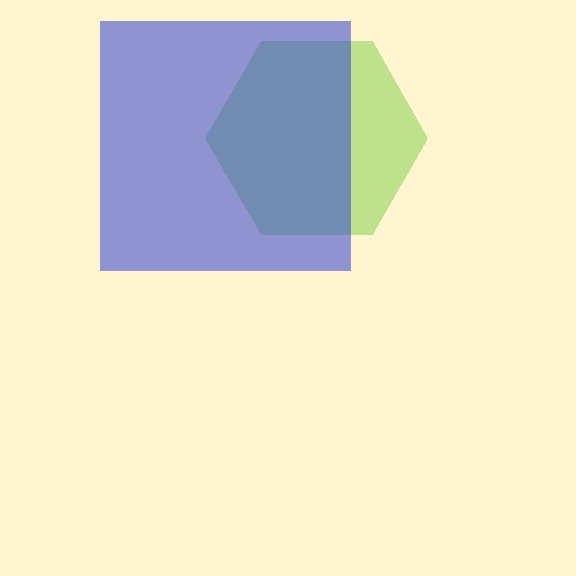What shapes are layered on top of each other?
The layered shapes are: a lime hexagon, a blue square.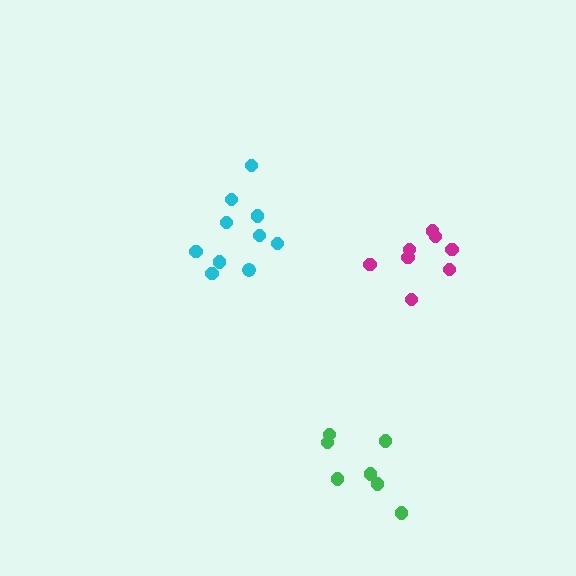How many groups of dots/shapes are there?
There are 3 groups.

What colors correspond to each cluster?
The clusters are colored: cyan, magenta, green.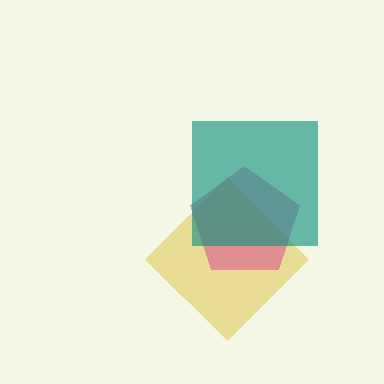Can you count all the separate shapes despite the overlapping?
Yes, there are 3 separate shapes.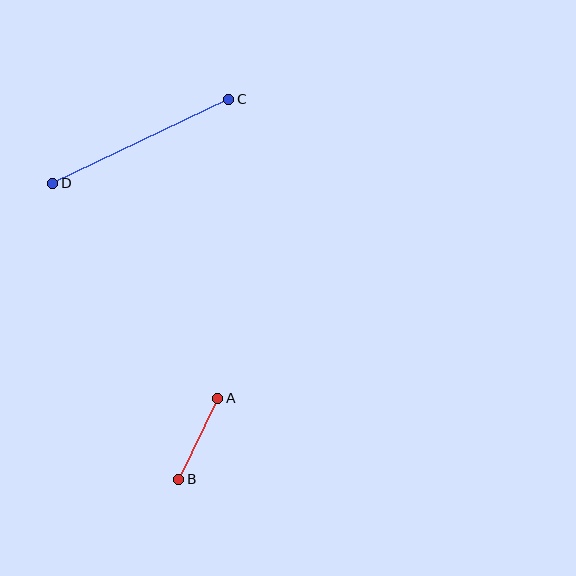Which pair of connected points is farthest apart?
Points C and D are farthest apart.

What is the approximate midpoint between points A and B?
The midpoint is at approximately (198, 439) pixels.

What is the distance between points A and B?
The distance is approximately 90 pixels.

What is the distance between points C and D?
The distance is approximately 195 pixels.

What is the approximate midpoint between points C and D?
The midpoint is at approximately (141, 141) pixels.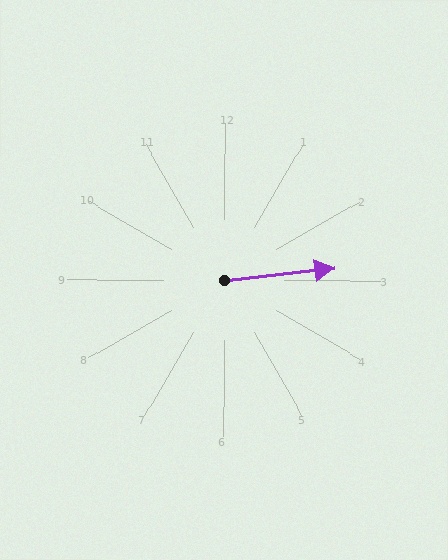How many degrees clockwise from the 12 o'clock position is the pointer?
Approximately 84 degrees.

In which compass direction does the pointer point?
East.